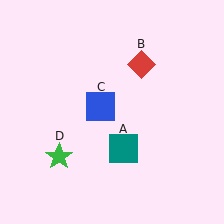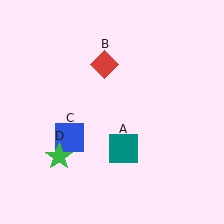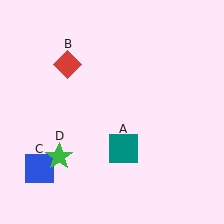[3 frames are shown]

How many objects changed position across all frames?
2 objects changed position: red diamond (object B), blue square (object C).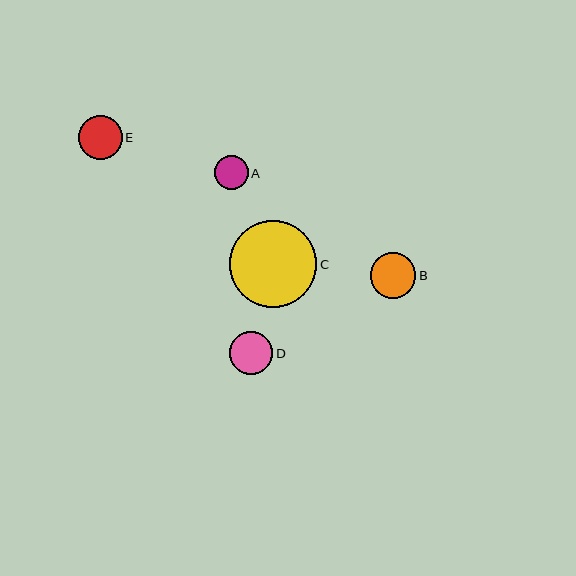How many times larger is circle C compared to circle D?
Circle C is approximately 2.0 times the size of circle D.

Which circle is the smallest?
Circle A is the smallest with a size of approximately 34 pixels.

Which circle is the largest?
Circle C is the largest with a size of approximately 87 pixels.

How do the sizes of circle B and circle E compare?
Circle B and circle E are approximately the same size.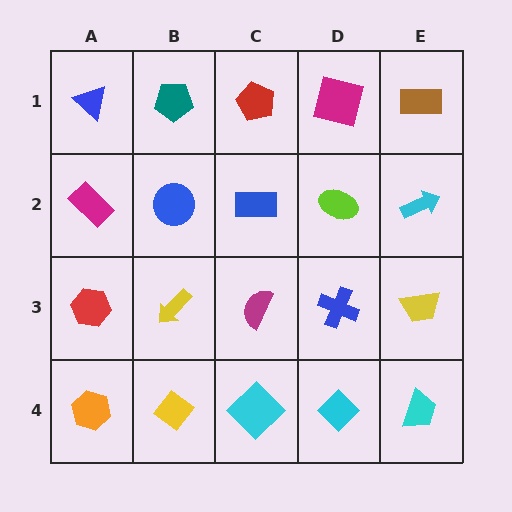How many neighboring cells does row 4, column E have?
2.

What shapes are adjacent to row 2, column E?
A brown rectangle (row 1, column E), a yellow trapezoid (row 3, column E), a lime ellipse (row 2, column D).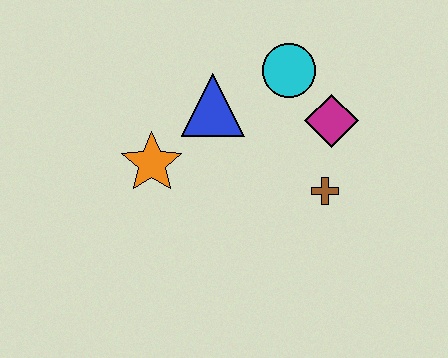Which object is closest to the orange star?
The blue triangle is closest to the orange star.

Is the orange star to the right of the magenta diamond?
No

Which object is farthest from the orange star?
The magenta diamond is farthest from the orange star.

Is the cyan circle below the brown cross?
No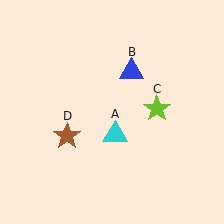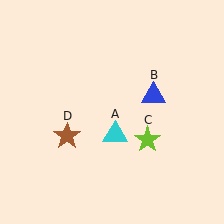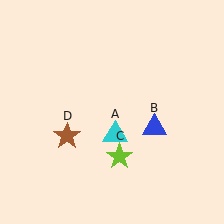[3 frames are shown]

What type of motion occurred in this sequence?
The blue triangle (object B), lime star (object C) rotated clockwise around the center of the scene.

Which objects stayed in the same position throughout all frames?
Cyan triangle (object A) and brown star (object D) remained stationary.